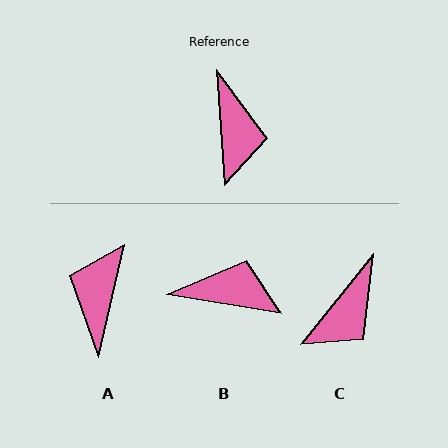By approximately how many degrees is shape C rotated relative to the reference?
Approximately 43 degrees clockwise.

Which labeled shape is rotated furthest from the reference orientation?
A, about 163 degrees away.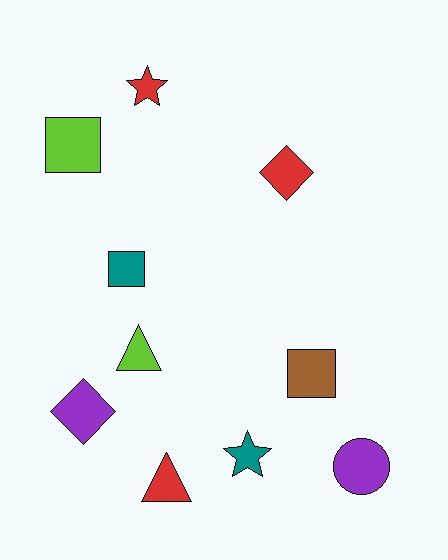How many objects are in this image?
There are 10 objects.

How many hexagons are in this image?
There are no hexagons.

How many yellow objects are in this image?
There are no yellow objects.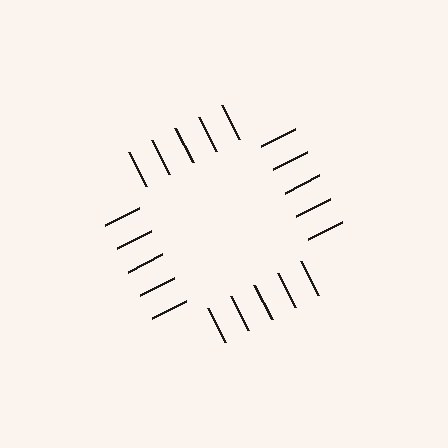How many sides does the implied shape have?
4 sides — the line-ends trace a square.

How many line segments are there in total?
20 — 5 along each of the 4 edges.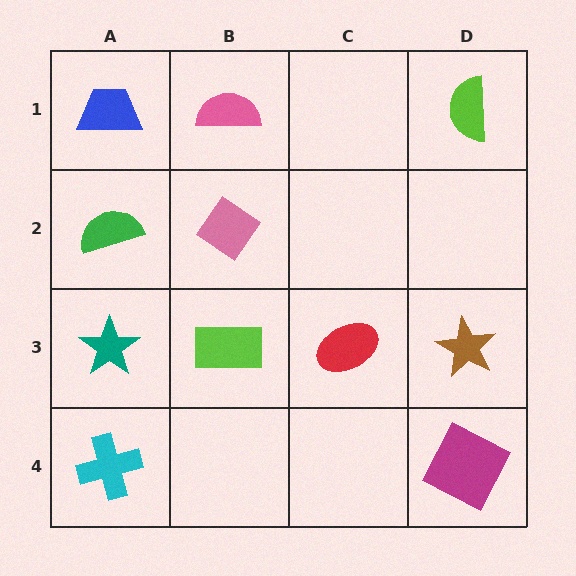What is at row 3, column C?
A red ellipse.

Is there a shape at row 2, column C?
No, that cell is empty.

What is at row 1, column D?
A lime semicircle.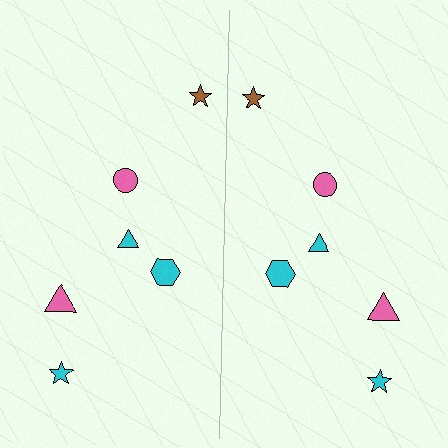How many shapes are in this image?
There are 12 shapes in this image.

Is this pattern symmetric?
Yes, this pattern has bilateral (reflection) symmetry.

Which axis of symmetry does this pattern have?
The pattern has a vertical axis of symmetry running through the center of the image.